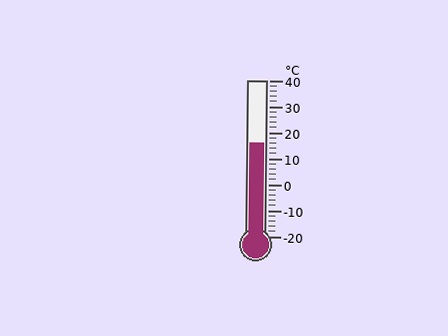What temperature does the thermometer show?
The thermometer shows approximately 16°C.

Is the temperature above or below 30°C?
The temperature is below 30°C.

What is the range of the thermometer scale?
The thermometer scale ranges from -20°C to 40°C.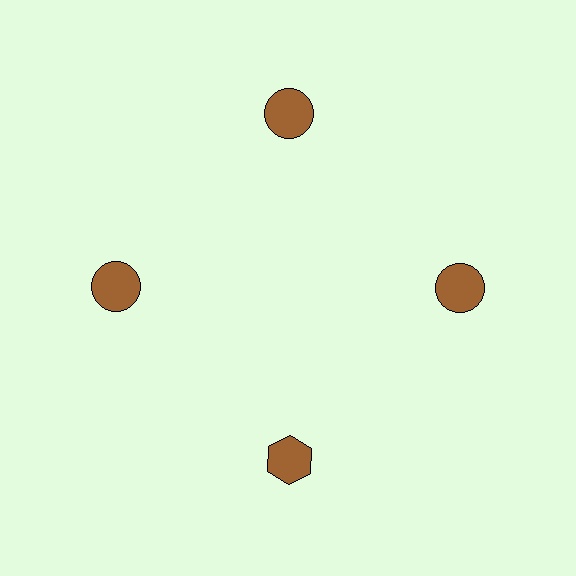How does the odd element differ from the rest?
It has a different shape: hexagon instead of circle.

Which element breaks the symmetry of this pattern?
The brown hexagon at roughly the 6 o'clock position breaks the symmetry. All other shapes are brown circles.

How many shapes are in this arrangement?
There are 4 shapes arranged in a ring pattern.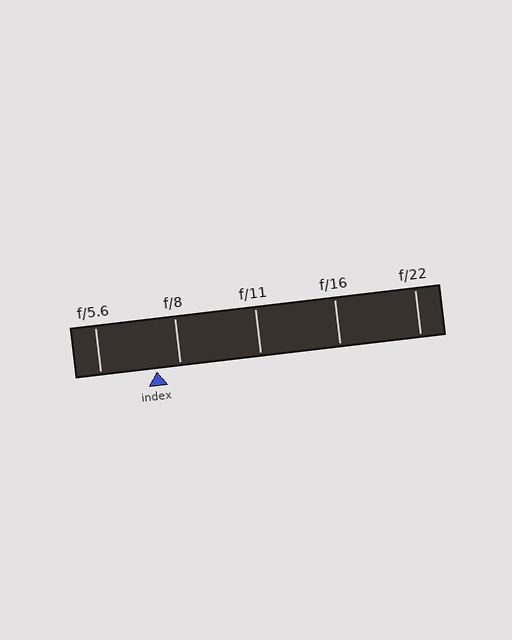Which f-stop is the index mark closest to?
The index mark is closest to f/8.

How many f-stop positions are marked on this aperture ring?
There are 5 f-stop positions marked.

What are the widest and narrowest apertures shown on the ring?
The widest aperture shown is f/5.6 and the narrowest is f/22.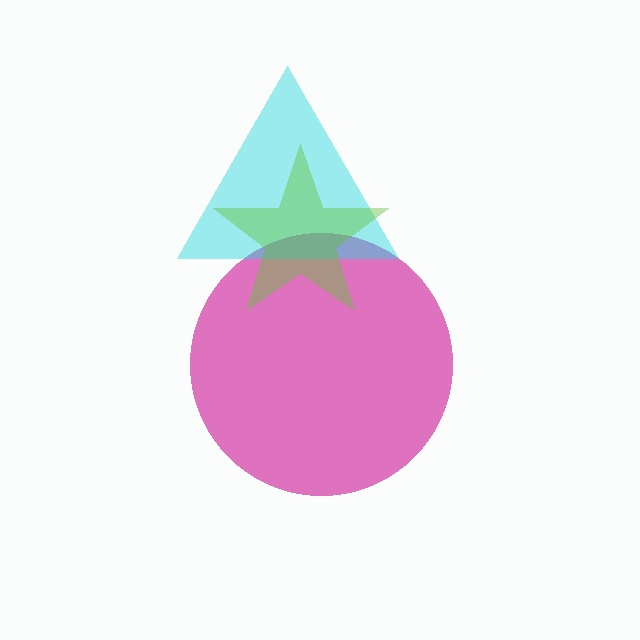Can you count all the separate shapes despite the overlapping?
Yes, there are 3 separate shapes.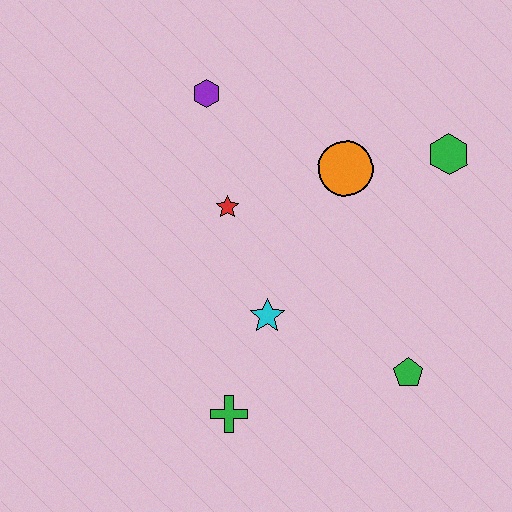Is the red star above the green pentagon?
Yes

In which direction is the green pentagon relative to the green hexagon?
The green pentagon is below the green hexagon.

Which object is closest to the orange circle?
The green hexagon is closest to the orange circle.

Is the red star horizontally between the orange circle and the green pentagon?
No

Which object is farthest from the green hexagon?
The green cross is farthest from the green hexagon.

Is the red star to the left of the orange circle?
Yes